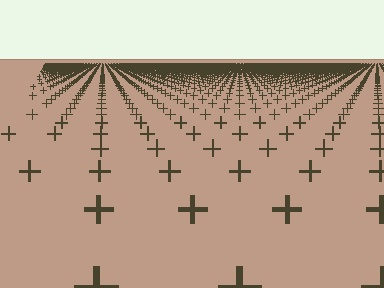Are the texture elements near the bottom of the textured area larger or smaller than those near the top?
Larger. Near the bottom, elements are closer to the viewer and appear at a bigger on-screen size.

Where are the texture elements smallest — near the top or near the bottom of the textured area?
Near the top.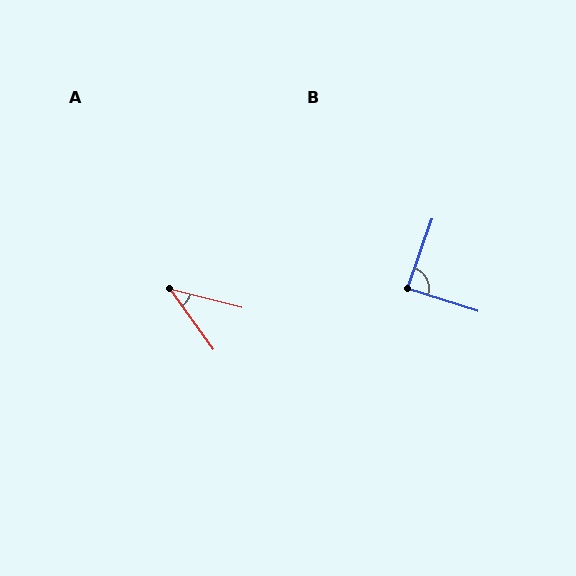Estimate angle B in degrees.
Approximately 88 degrees.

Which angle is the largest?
B, at approximately 88 degrees.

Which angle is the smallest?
A, at approximately 40 degrees.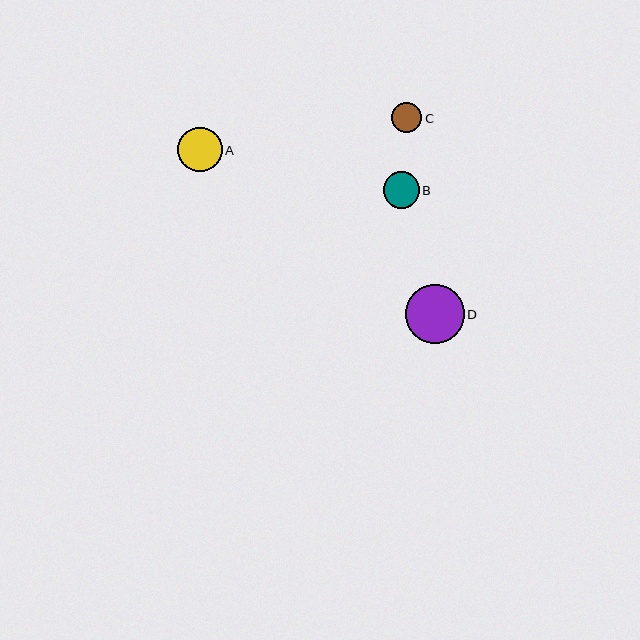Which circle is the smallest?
Circle C is the smallest with a size of approximately 30 pixels.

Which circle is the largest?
Circle D is the largest with a size of approximately 59 pixels.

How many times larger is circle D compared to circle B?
Circle D is approximately 1.6 times the size of circle B.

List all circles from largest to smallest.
From largest to smallest: D, A, B, C.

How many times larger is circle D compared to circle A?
Circle D is approximately 1.3 times the size of circle A.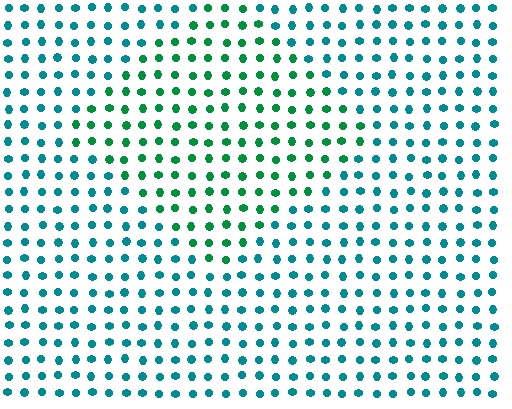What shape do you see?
I see a diamond.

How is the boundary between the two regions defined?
The boundary is defined purely by a slight shift in hue (about 37 degrees). Spacing, size, and orientation are identical on both sides.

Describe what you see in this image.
The image is filled with small teal elements in a uniform arrangement. A diamond-shaped region is visible where the elements are tinted to a slightly different hue, forming a subtle color boundary.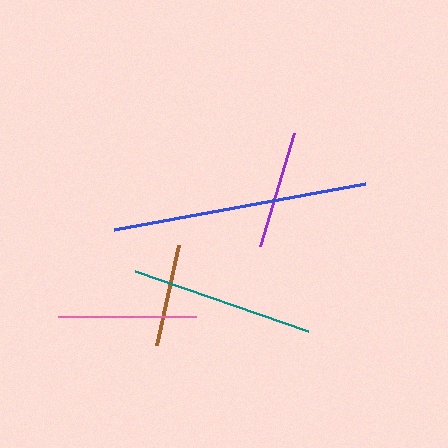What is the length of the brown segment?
The brown segment is approximately 103 pixels long.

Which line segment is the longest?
The blue line is the longest at approximately 256 pixels.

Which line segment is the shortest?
The brown line is the shortest at approximately 103 pixels.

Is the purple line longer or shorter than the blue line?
The blue line is longer than the purple line.